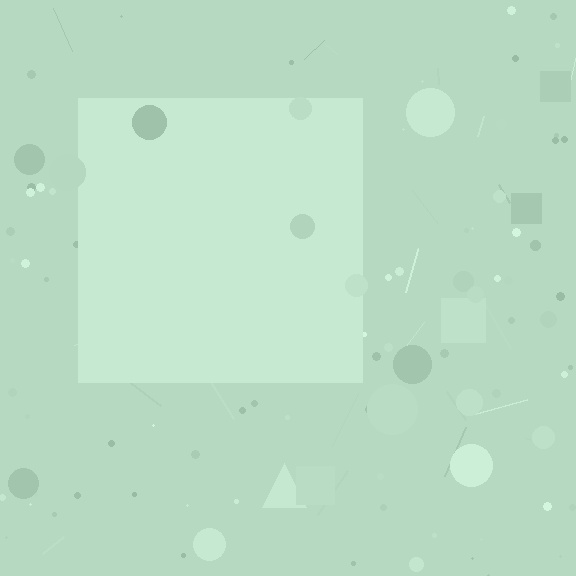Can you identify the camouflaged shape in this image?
The camouflaged shape is a square.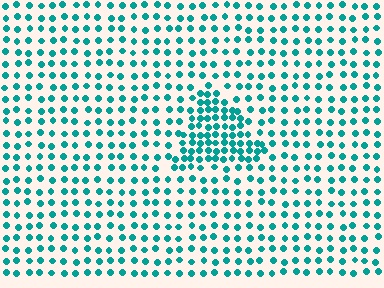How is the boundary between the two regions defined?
The boundary is defined by a change in element density (approximately 2.0x ratio). All elements are the same color, size, and shape.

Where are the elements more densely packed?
The elements are more densely packed inside the triangle boundary.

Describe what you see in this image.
The image contains small teal elements arranged at two different densities. A triangle-shaped region is visible where the elements are more densely packed than the surrounding area.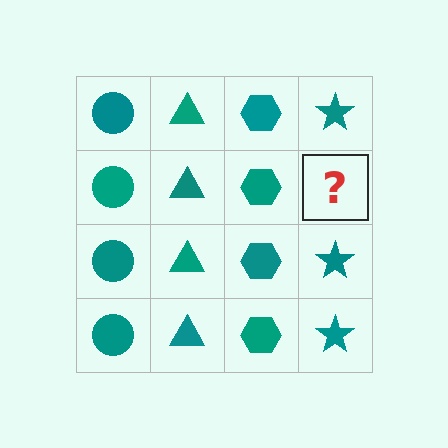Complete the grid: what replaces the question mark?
The question mark should be replaced with a teal star.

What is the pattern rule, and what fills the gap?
The rule is that each column has a consistent shape. The gap should be filled with a teal star.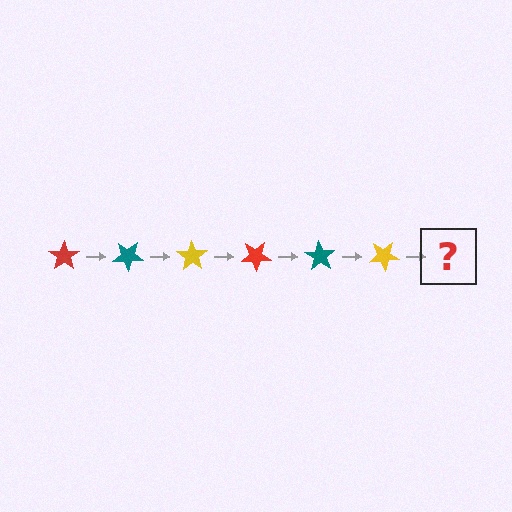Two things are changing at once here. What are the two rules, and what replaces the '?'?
The two rules are that it rotates 35 degrees each step and the color cycles through red, teal, and yellow. The '?' should be a red star, rotated 210 degrees from the start.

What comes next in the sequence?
The next element should be a red star, rotated 210 degrees from the start.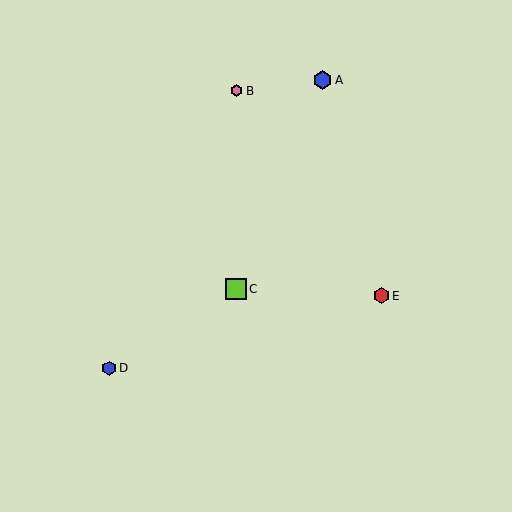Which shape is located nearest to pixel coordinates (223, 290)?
The lime square (labeled C) at (236, 289) is nearest to that location.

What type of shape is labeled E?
Shape E is a red hexagon.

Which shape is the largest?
The lime square (labeled C) is the largest.